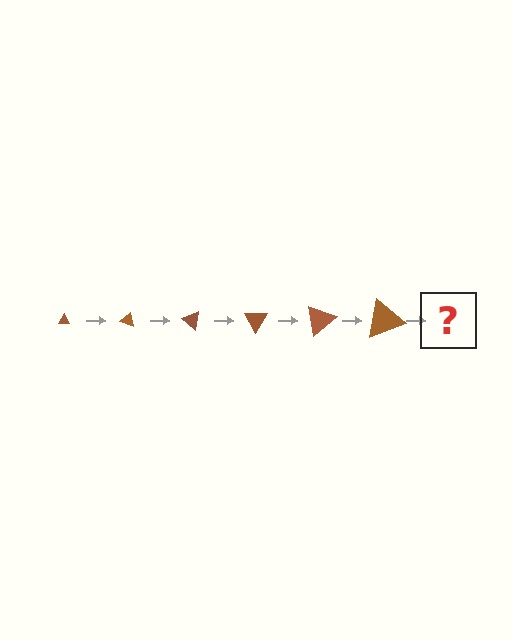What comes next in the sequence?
The next element should be a triangle, larger than the previous one and rotated 120 degrees from the start.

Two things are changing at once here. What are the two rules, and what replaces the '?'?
The two rules are that the triangle grows larger each step and it rotates 20 degrees each step. The '?' should be a triangle, larger than the previous one and rotated 120 degrees from the start.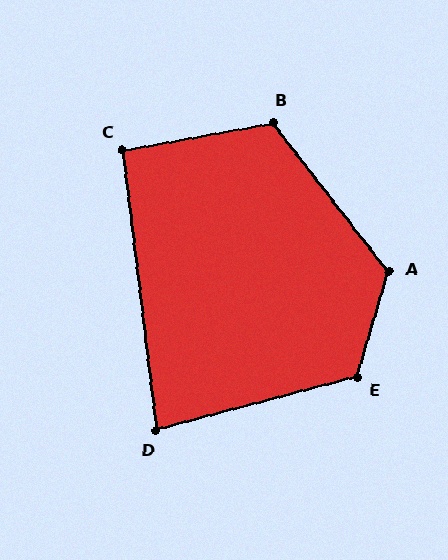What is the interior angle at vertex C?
Approximately 93 degrees (approximately right).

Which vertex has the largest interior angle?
A, at approximately 126 degrees.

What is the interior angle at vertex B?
Approximately 117 degrees (obtuse).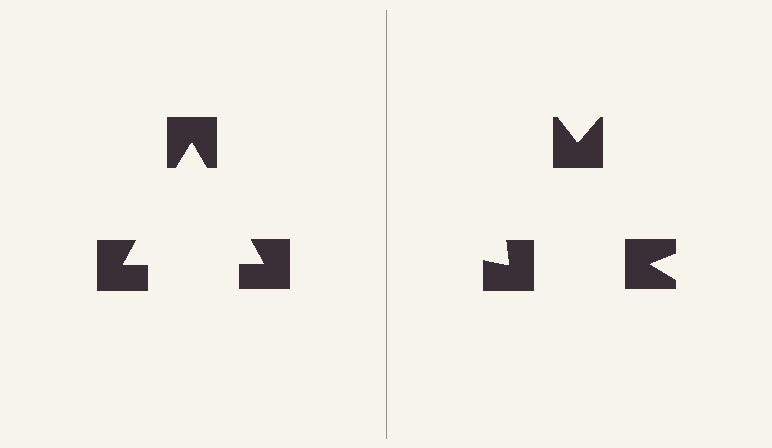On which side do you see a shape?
An illusory triangle appears on the left side. On the right side the wedge cuts are rotated, so no coherent shape forms.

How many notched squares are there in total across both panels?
6 — 3 on each side.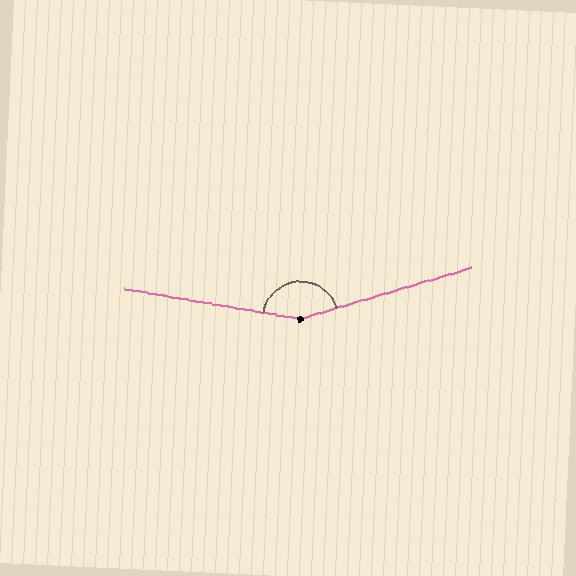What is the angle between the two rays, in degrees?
Approximately 154 degrees.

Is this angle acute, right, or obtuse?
It is obtuse.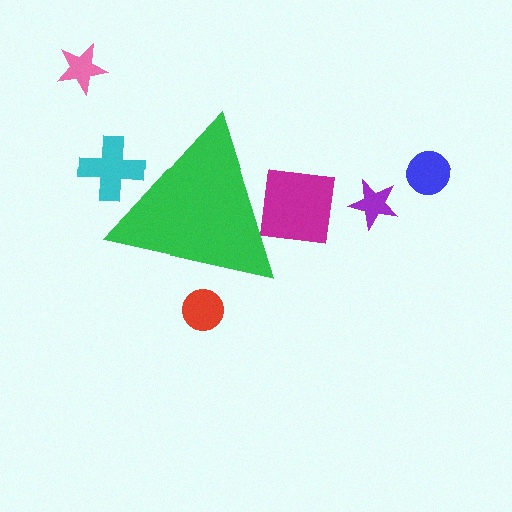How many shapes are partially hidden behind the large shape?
3 shapes are partially hidden.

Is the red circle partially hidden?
Yes, the red circle is partially hidden behind the green triangle.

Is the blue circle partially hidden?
No, the blue circle is fully visible.